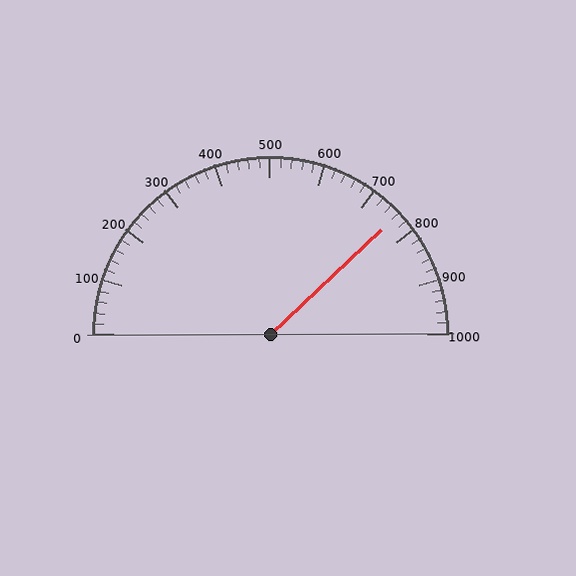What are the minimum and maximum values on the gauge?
The gauge ranges from 0 to 1000.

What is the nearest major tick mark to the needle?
The nearest major tick mark is 800.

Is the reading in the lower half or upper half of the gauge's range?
The reading is in the upper half of the range (0 to 1000).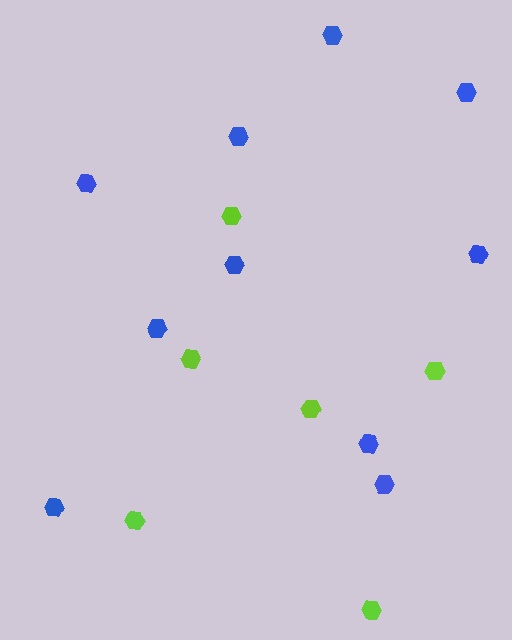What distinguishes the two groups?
There are 2 groups: one group of lime hexagons (6) and one group of blue hexagons (10).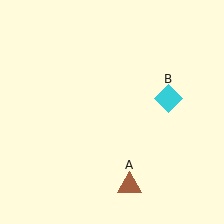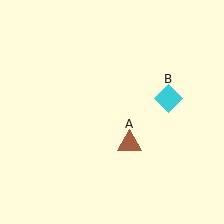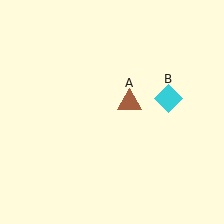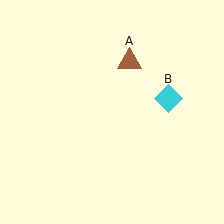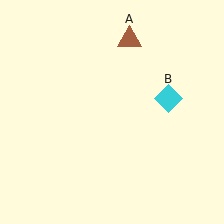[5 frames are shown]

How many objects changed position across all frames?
1 object changed position: brown triangle (object A).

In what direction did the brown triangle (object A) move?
The brown triangle (object A) moved up.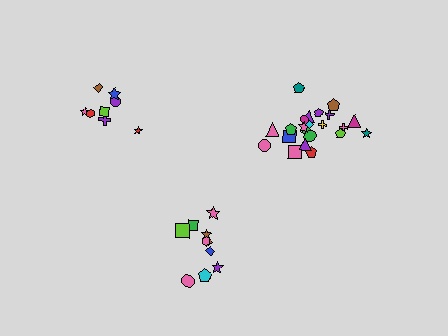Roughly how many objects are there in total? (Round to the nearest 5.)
Roughly 40 objects in total.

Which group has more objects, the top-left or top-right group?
The top-right group.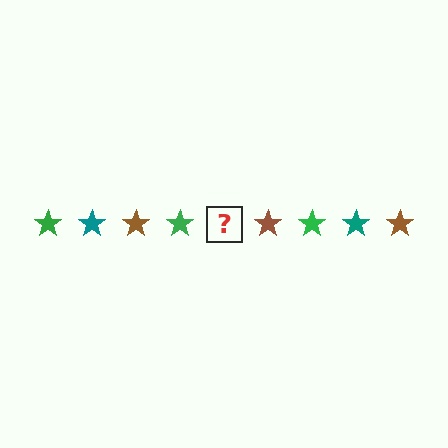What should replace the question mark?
The question mark should be replaced with a teal star.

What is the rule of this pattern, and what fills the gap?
The rule is that the pattern cycles through green, teal, brown stars. The gap should be filled with a teal star.